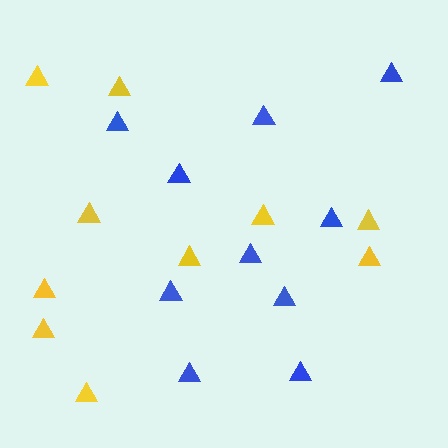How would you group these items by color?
There are 2 groups: one group of blue triangles (10) and one group of yellow triangles (10).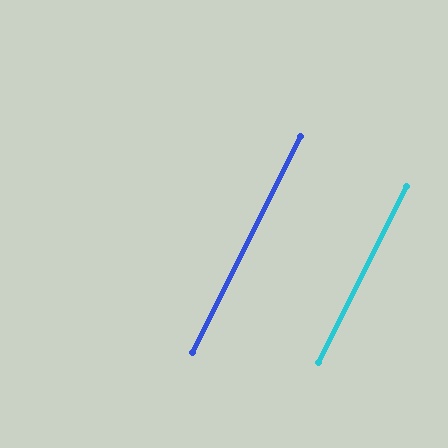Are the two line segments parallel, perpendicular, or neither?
Parallel — their directions differ by only 0.0°.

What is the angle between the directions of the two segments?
Approximately 0 degrees.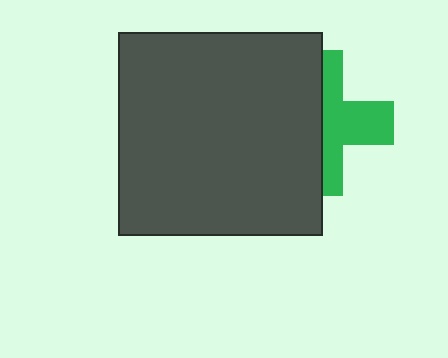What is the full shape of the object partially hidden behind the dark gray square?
The partially hidden object is a green cross.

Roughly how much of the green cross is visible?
About half of it is visible (roughly 46%).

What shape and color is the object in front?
The object in front is a dark gray square.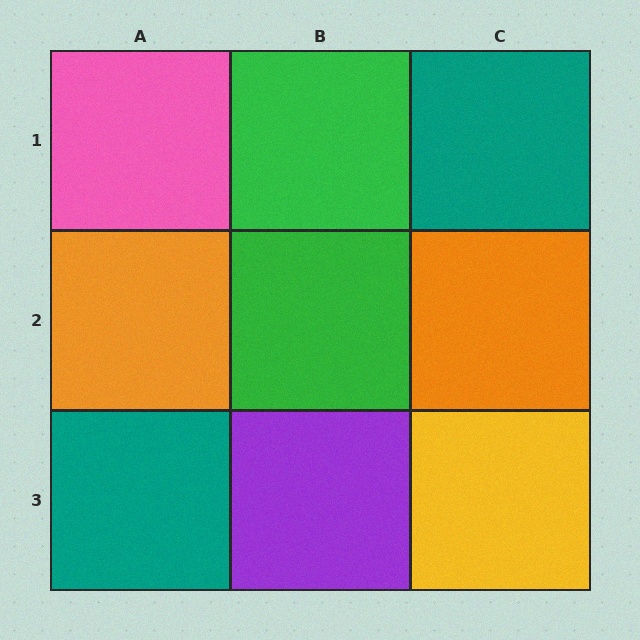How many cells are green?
2 cells are green.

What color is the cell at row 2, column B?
Green.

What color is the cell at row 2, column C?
Orange.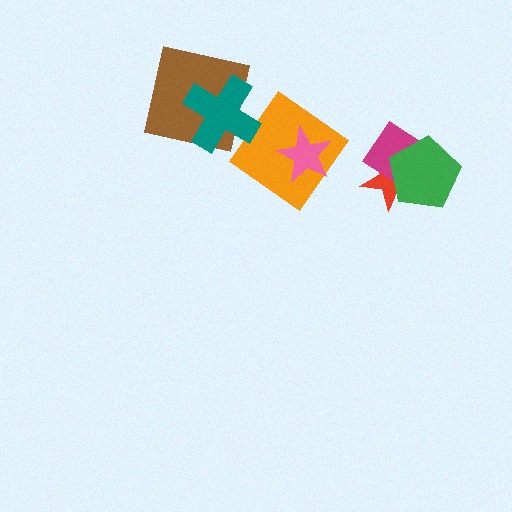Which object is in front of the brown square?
The teal cross is in front of the brown square.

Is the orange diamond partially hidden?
Yes, it is partially covered by another shape.